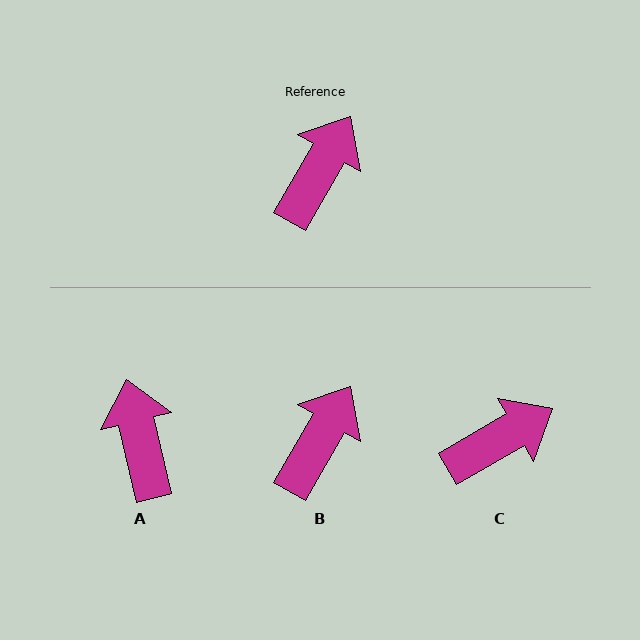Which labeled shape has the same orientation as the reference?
B.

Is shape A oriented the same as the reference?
No, it is off by about 43 degrees.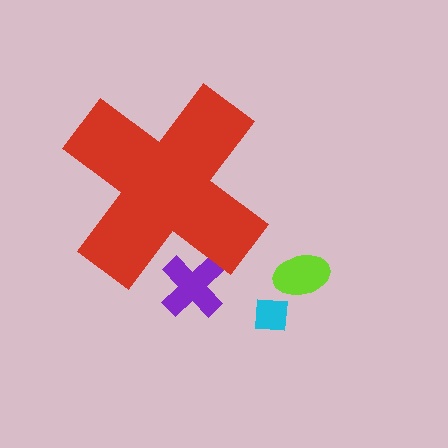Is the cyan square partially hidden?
No, the cyan square is fully visible.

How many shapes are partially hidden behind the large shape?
1 shape is partially hidden.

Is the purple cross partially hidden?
Yes, the purple cross is partially hidden behind the red cross.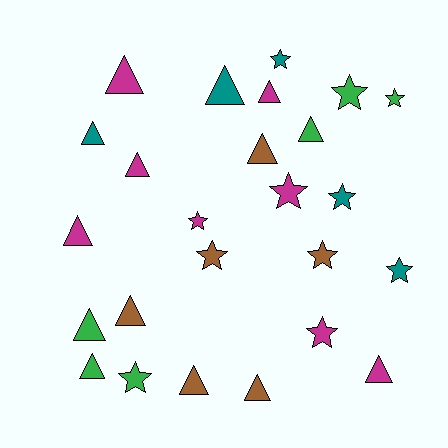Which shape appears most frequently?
Triangle, with 14 objects.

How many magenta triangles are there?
There are 5 magenta triangles.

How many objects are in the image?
There are 25 objects.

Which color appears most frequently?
Magenta, with 8 objects.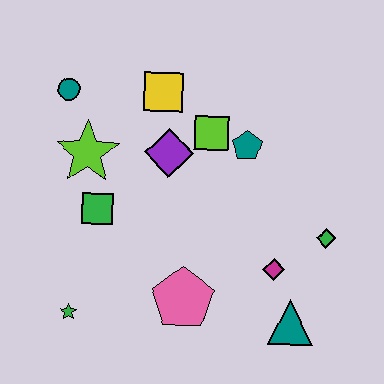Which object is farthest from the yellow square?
The teal triangle is farthest from the yellow square.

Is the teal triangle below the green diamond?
Yes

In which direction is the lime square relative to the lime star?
The lime square is to the right of the lime star.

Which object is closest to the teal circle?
The lime star is closest to the teal circle.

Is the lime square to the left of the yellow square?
No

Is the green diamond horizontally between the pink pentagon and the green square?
No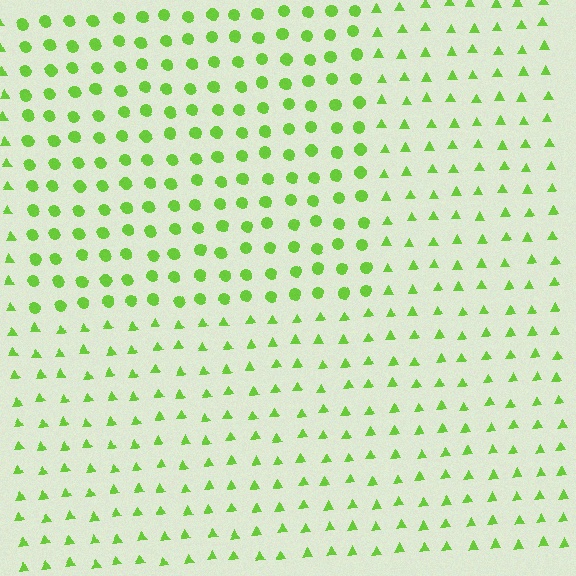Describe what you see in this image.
The image is filled with small lime elements arranged in a uniform grid. A rectangle-shaped region contains circles, while the surrounding area contains triangles. The boundary is defined purely by the change in element shape.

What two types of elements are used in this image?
The image uses circles inside the rectangle region and triangles outside it.